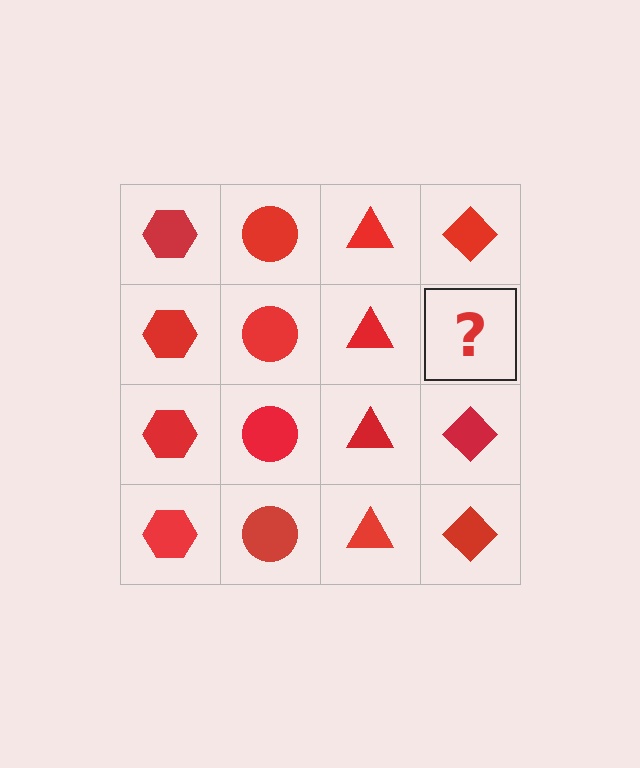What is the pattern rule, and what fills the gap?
The rule is that each column has a consistent shape. The gap should be filled with a red diamond.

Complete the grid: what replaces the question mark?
The question mark should be replaced with a red diamond.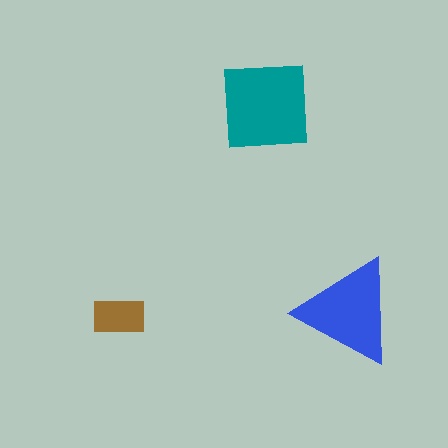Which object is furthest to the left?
The brown rectangle is leftmost.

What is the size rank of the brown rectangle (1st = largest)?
3rd.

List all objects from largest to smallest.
The teal square, the blue triangle, the brown rectangle.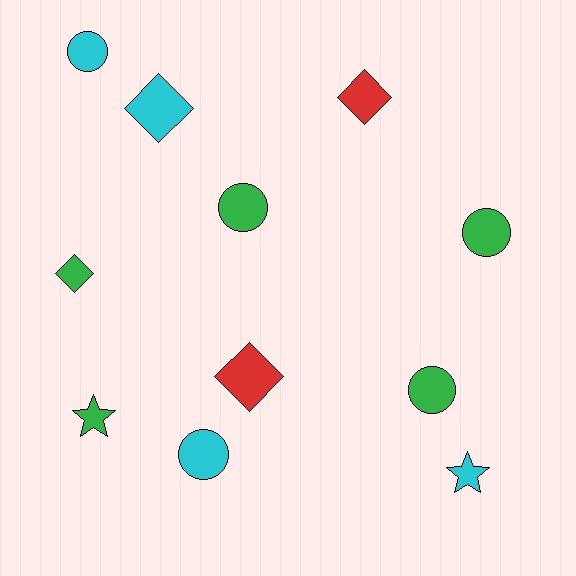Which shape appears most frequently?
Circle, with 5 objects.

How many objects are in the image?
There are 11 objects.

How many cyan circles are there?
There are 2 cyan circles.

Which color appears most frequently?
Green, with 5 objects.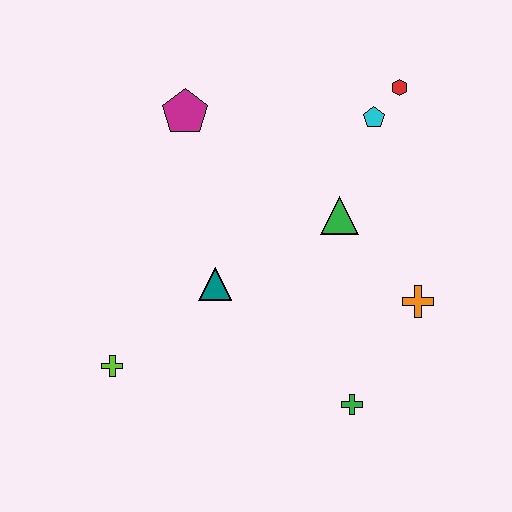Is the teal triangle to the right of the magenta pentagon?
Yes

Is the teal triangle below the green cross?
No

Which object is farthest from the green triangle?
The lime cross is farthest from the green triangle.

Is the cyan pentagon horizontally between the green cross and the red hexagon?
Yes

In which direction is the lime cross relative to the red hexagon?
The lime cross is to the left of the red hexagon.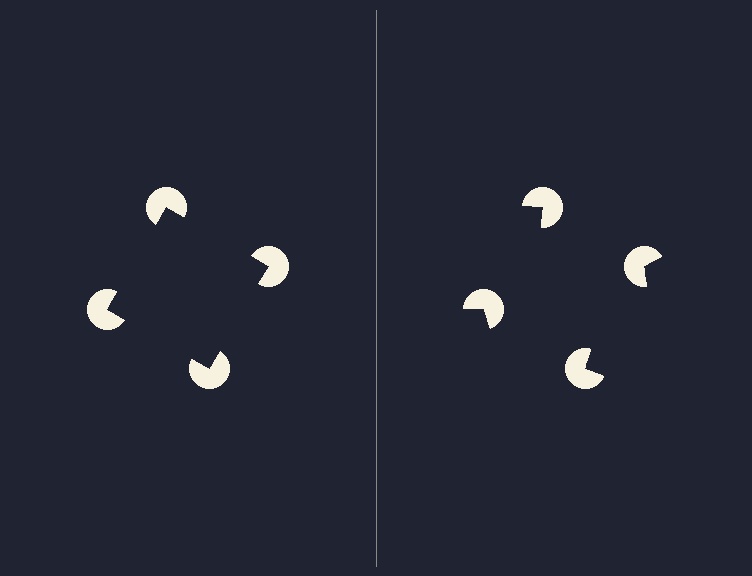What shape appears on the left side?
An illusory square.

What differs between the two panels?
The pac-man discs are positioned identically on both sides; only the wedge orientations differ. On the left they align to a square; on the right they are misaligned.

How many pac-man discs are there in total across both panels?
8 — 4 on each side.